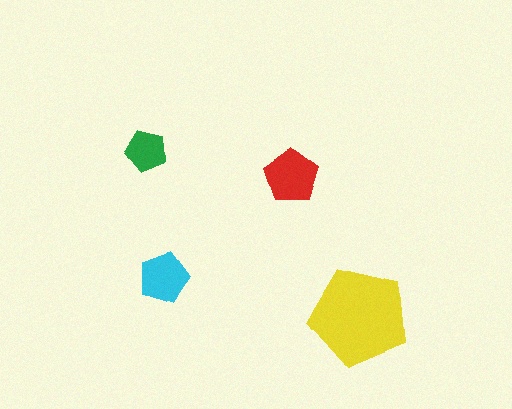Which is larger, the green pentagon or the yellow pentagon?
The yellow one.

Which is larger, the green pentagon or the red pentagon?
The red one.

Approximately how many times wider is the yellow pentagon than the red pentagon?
About 2 times wider.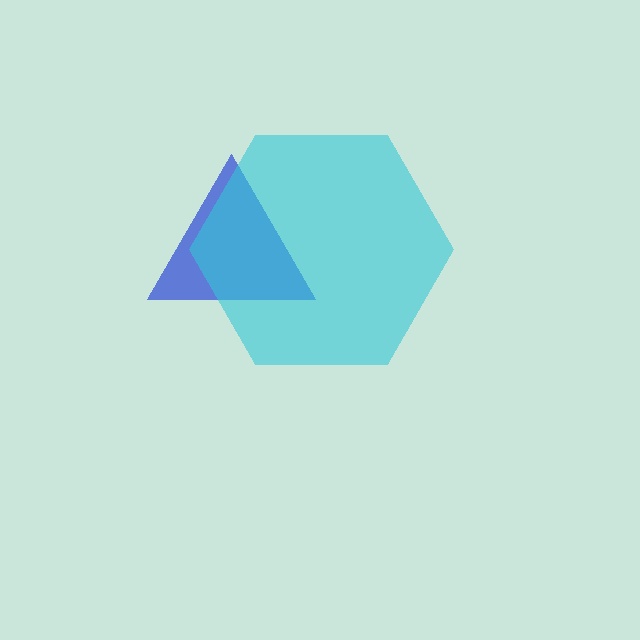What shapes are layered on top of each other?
The layered shapes are: a blue triangle, a cyan hexagon.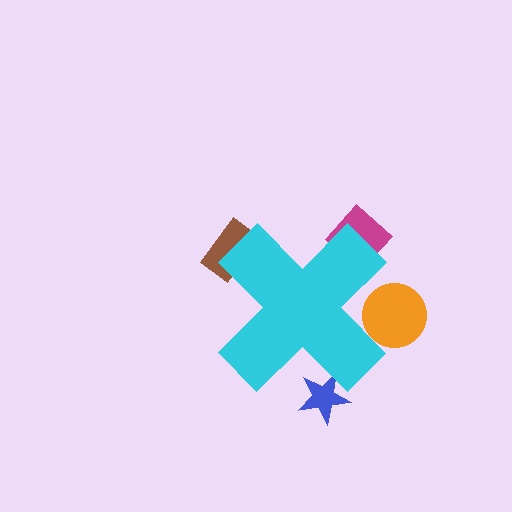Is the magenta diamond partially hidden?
Yes, the magenta diamond is partially hidden behind the cyan cross.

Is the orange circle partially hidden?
Yes, the orange circle is partially hidden behind the cyan cross.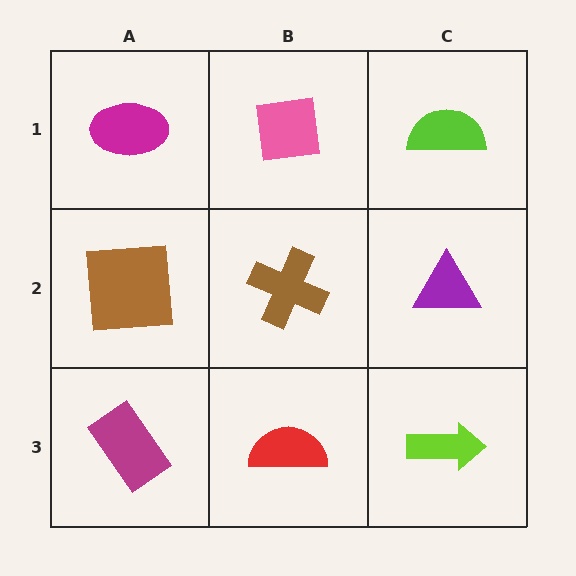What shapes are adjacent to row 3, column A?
A brown square (row 2, column A), a red semicircle (row 3, column B).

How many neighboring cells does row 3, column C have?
2.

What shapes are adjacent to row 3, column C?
A purple triangle (row 2, column C), a red semicircle (row 3, column B).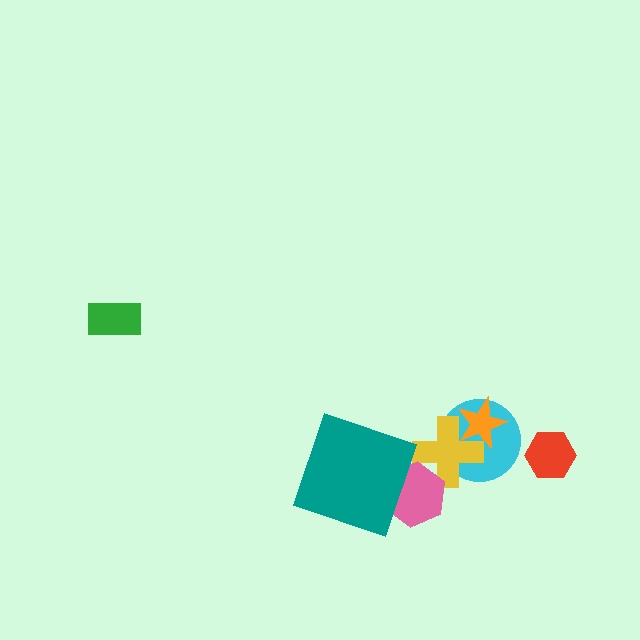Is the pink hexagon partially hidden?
Yes, it is partially covered by another shape.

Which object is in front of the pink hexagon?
The teal square is in front of the pink hexagon.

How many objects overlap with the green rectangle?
0 objects overlap with the green rectangle.